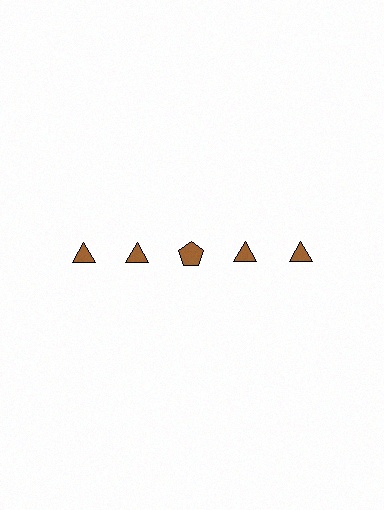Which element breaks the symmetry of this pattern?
The brown pentagon in the top row, center column breaks the symmetry. All other shapes are brown triangles.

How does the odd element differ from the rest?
It has a different shape: pentagon instead of triangle.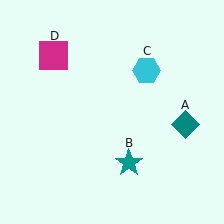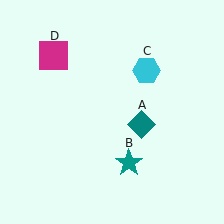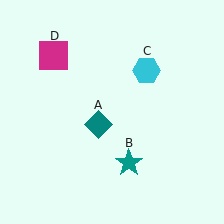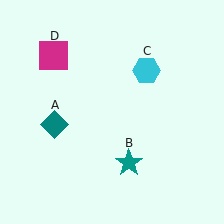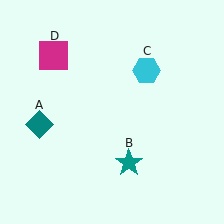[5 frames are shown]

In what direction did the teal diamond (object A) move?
The teal diamond (object A) moved left.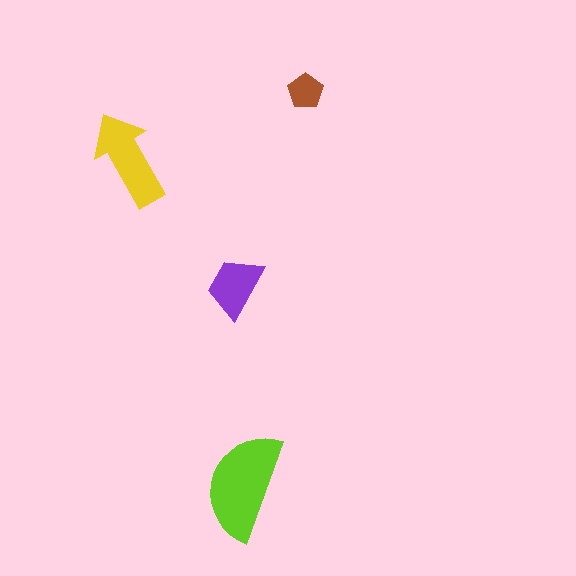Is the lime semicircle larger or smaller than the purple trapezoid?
Larger.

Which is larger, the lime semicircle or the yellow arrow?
The lime semicircle.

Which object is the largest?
The lime semicircle.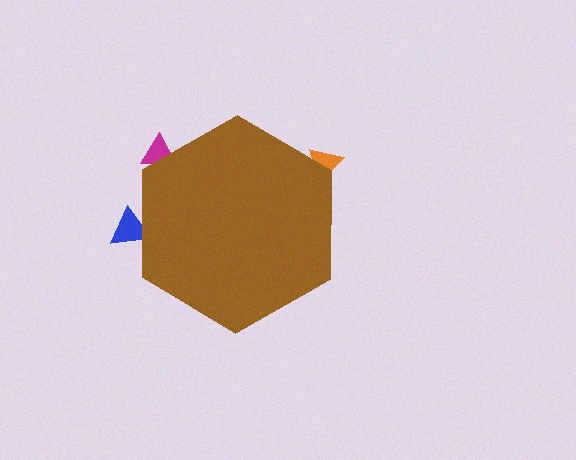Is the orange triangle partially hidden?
Yes, the orange triangle is partially hidden behind the brown hexagon.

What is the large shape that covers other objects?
A brown hexagon.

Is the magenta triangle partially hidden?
Yes, the magenta triangle is partially hidden behind the brown hexagon.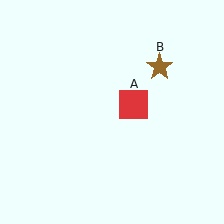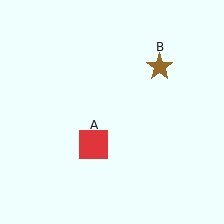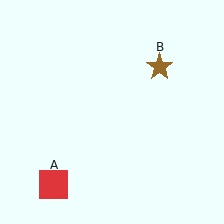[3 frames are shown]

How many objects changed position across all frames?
1 object changed position: red square (object A).